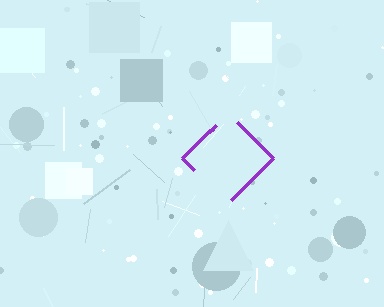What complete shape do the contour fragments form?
The contour fragments form a diamond.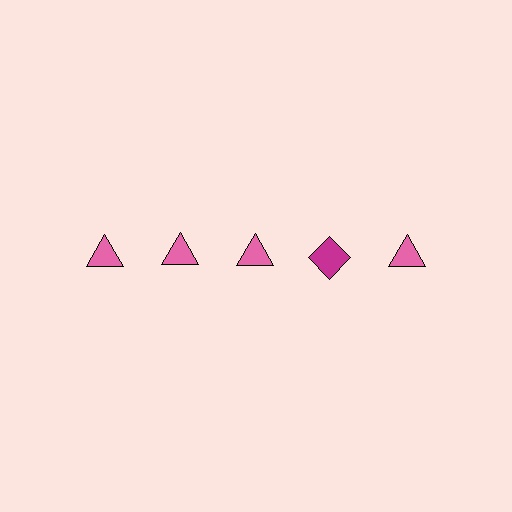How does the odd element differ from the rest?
It differs in both color (magenta instead of pink) and shape (diamond instead of triangle).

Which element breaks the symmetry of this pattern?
The magenta diamond in the top row, second from right column breaks the symmetry. All other shapes are pink triangles.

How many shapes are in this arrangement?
There are 5 shapes arranged in a grid pattern.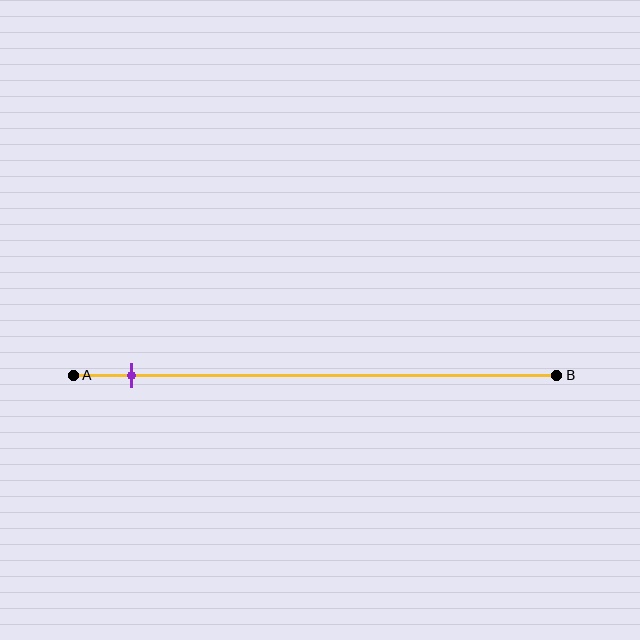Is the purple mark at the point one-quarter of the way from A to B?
No, the mark is at about 10% from A, not at the 25% one-quarter point.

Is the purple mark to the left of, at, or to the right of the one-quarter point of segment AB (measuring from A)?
The purple mark is to the left of the one-quarter point of segment AB.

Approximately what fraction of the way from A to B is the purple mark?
The purple mark is approximately 10% of the way from A to B.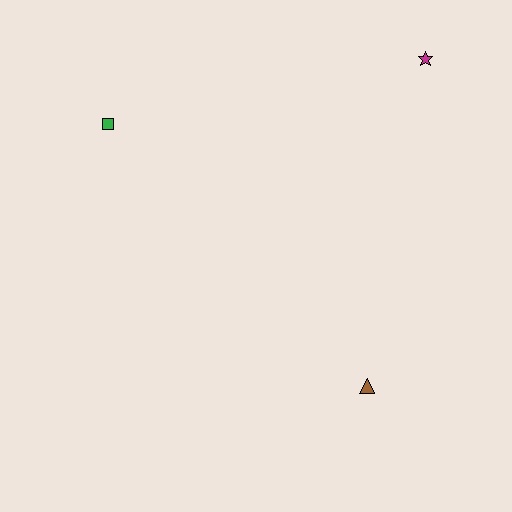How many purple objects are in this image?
There are no purple objects.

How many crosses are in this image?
There are no crosses.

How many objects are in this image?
There are 3 objects.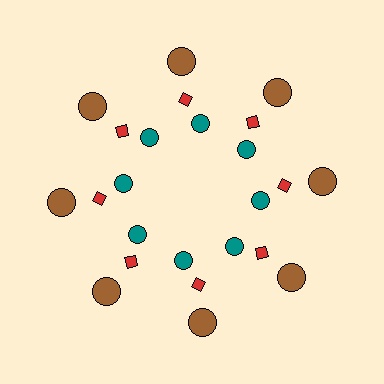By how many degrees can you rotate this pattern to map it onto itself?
The pattern maps onto itself every 45 degrees of rotation.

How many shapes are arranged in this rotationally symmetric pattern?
There are 24 shapes, arranged in 8 groups of 3.